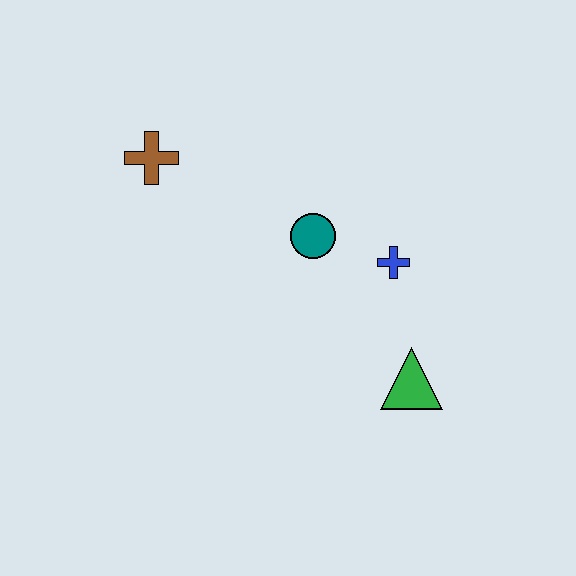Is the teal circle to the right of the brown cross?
Yes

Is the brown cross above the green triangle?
Yes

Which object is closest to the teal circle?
The blue cross is closest to the teal circle.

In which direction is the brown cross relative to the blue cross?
The brown cross is to the left of the blue cross.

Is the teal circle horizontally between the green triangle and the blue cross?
No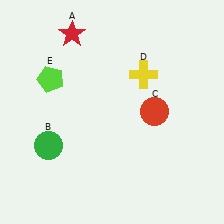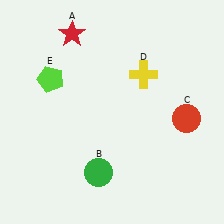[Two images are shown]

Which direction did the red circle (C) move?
The red circle (C) moved right.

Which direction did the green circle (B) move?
The green circle (B) moved right.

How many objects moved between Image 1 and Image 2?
2 objects moved between the two images.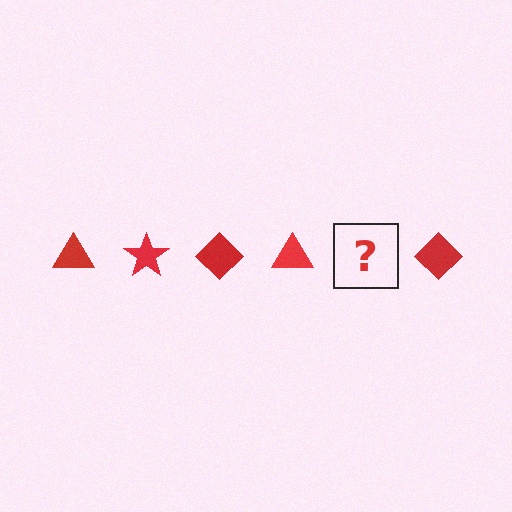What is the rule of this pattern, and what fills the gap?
The rule is that the pattern cycles through triangle, star, diamond shapes in red. The gap should be filled with a red star.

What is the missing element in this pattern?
The missing element is a red star.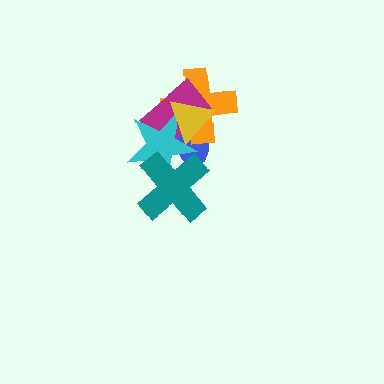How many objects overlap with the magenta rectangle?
4 objects overlap with the magenta rectangle.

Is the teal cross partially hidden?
No, no other shape covers it.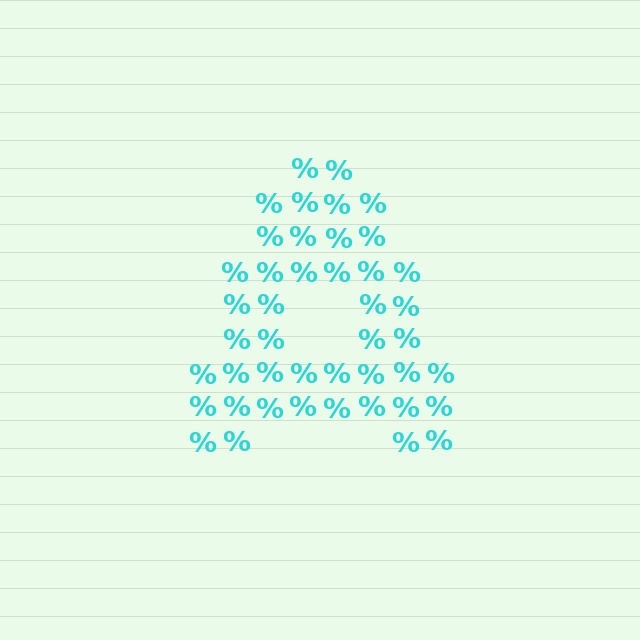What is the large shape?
The large shape is the letter A.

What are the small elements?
The small elements are percent signs.